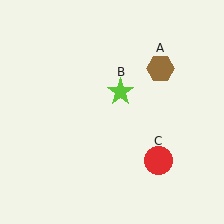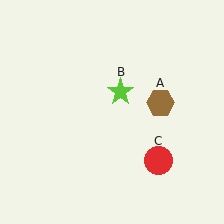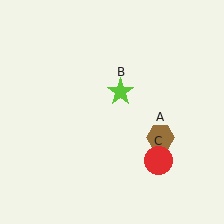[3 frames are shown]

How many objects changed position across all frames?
1 object changed position: brown hexagon (object A).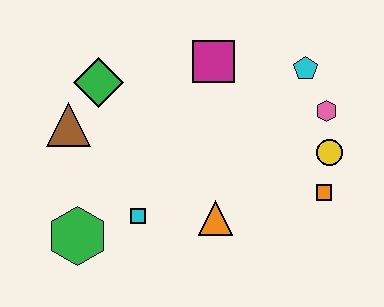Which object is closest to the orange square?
The yellow circle is closest to the orange square.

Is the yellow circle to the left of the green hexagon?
No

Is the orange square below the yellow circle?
Yes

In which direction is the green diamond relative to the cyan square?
The green diamond is above the cyan square.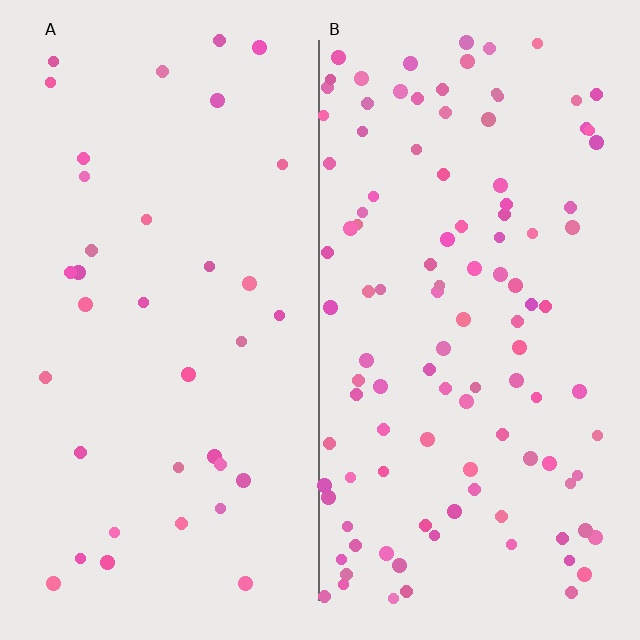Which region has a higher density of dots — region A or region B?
B (the right).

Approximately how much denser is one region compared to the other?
Approximately 3.1× — region B over region A.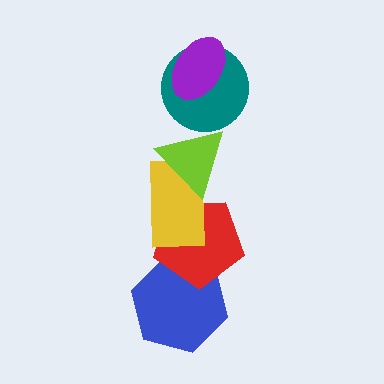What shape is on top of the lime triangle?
The teal circle is on top of the lime triangle.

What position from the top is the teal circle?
The teal circle is 2nd from the top.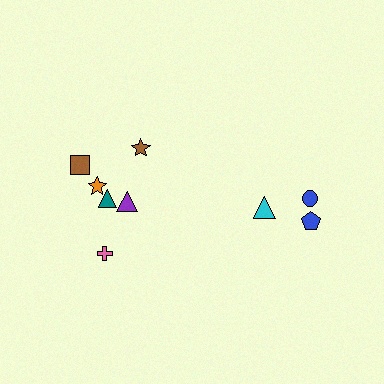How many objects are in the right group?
There are 3 objects.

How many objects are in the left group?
There are 6 objects.